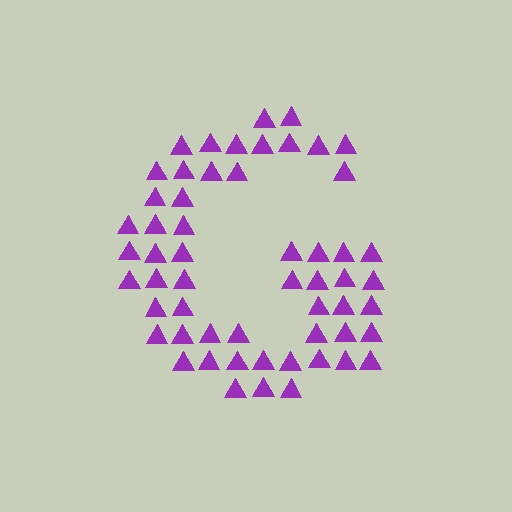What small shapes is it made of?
It is made of small triangles.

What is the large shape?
The large shape is the letter G.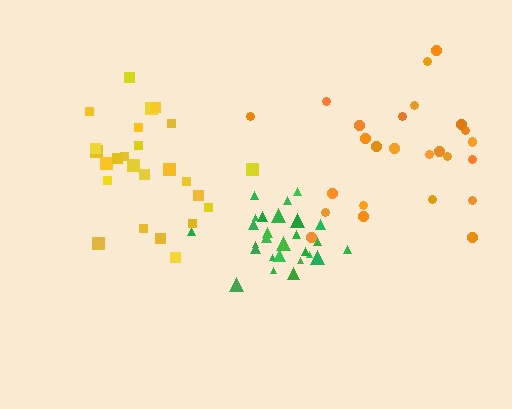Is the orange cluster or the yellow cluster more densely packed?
Yellow.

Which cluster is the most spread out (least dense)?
Orange.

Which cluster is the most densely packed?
Green.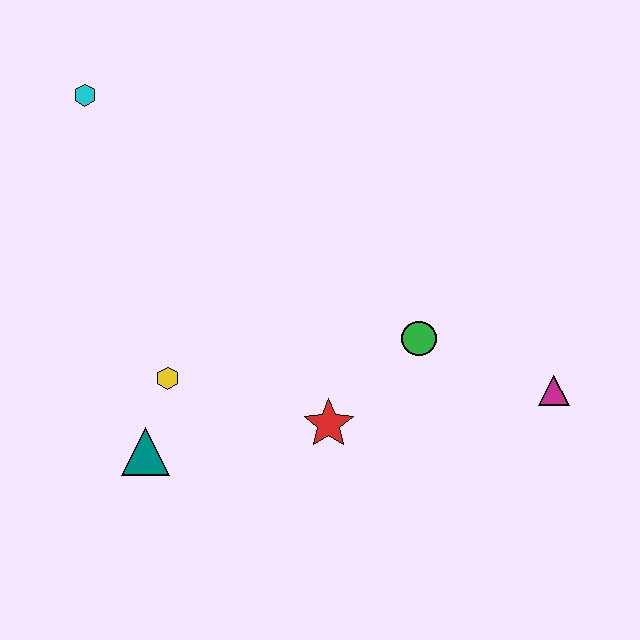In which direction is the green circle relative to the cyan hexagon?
The green circle is to the right of the cyan hexagon.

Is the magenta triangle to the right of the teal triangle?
Yes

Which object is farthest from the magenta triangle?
The cyan hexagon is farthest from the magenta triangle.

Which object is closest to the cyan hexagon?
The yellow hexagon is closest to the cyan hexagon.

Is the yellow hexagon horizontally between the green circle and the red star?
No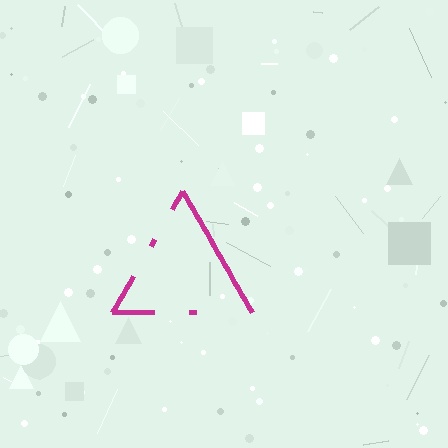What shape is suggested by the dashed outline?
The dashed outline suggests a triangle.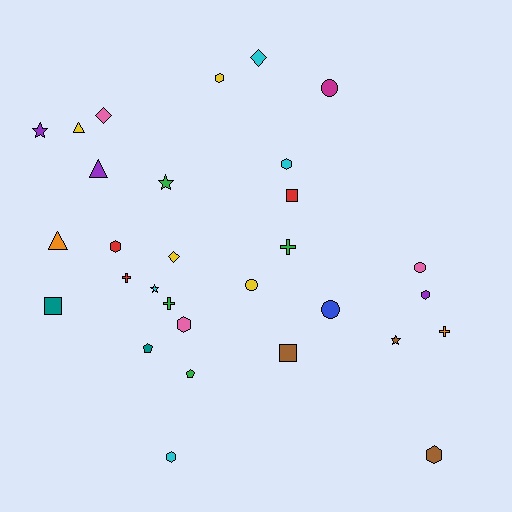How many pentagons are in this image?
There are 2 pentagons.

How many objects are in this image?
There are 30 objects.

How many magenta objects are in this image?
There is 1 magenta object.